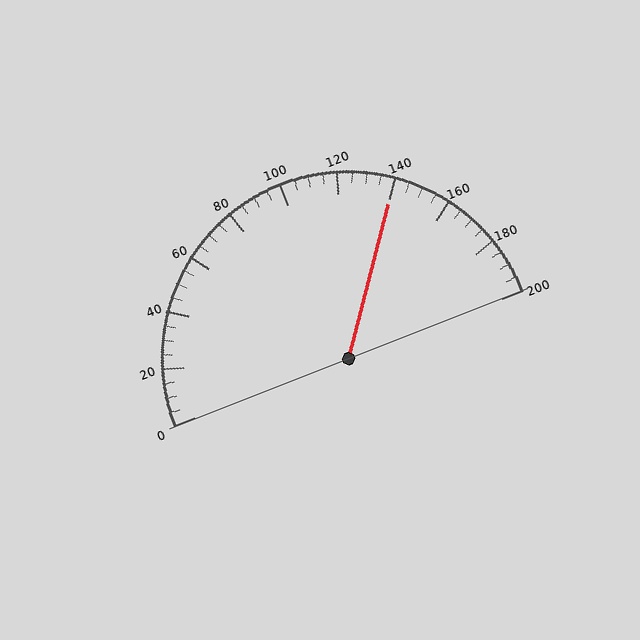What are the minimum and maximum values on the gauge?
The gauge ranges from 0 to 200.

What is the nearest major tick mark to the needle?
The nearest major tick mark is 140.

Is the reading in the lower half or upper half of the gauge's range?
The reading is in the upper half of the range (0 to 200).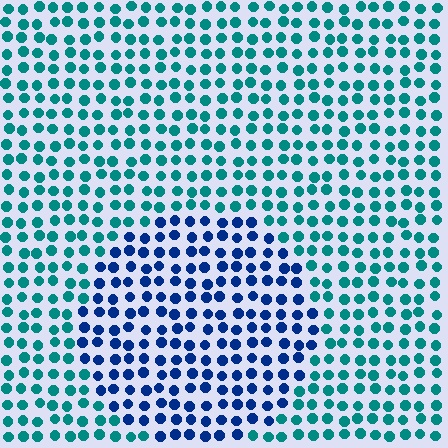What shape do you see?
I see a circle.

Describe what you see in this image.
The image is filled with small teal elements in a uniform arrangement. A circle-shaped region is visible where the elements are tinted to a slightly different hue, forming a subtle color boundary.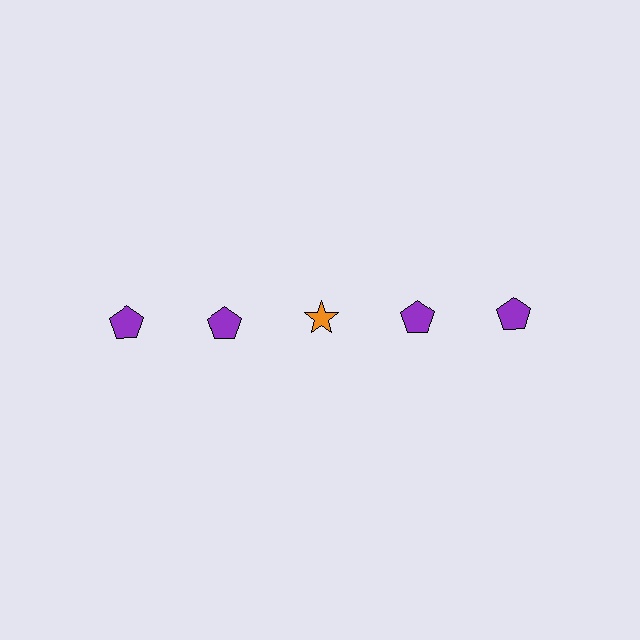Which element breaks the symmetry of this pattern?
The orange star in the top row, center column breaks the symmetry. All other shapes are purple pentagons.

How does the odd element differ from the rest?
It differs in both color (orange instead of purple) and shape (star instead of pentagon).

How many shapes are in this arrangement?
There are 5 shapes arranged in a grid pattern.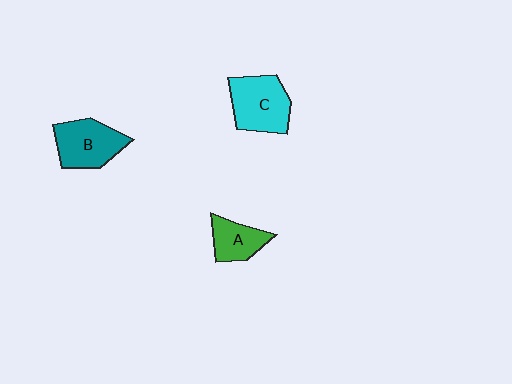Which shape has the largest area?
Shape C (cyan).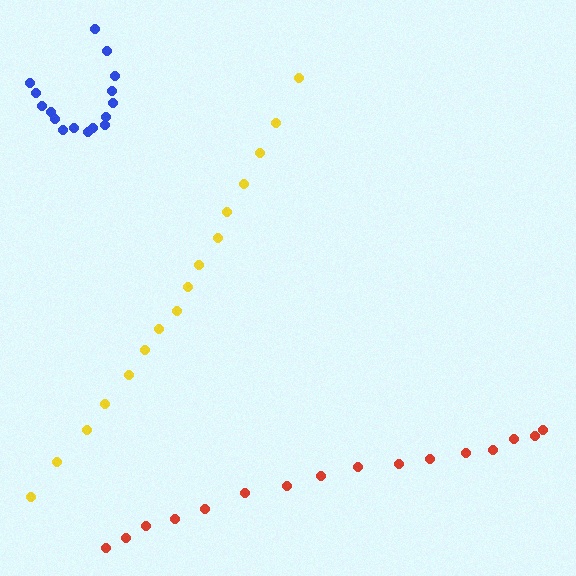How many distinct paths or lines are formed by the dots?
There are 3 distinct paths.